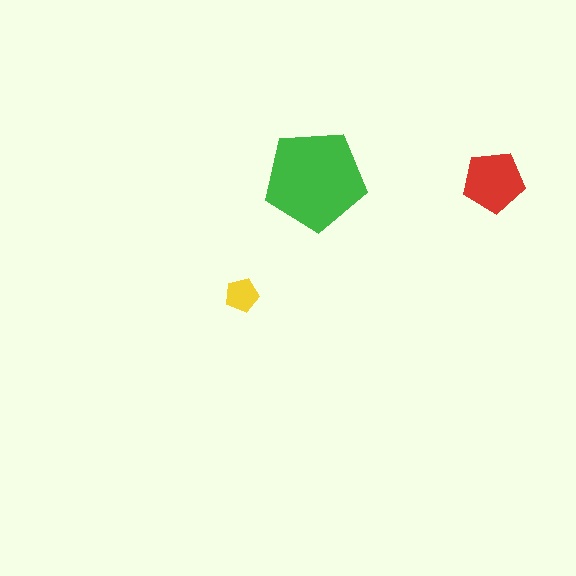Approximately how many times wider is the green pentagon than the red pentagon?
About 1.5 times wider.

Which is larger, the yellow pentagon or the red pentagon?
The red one.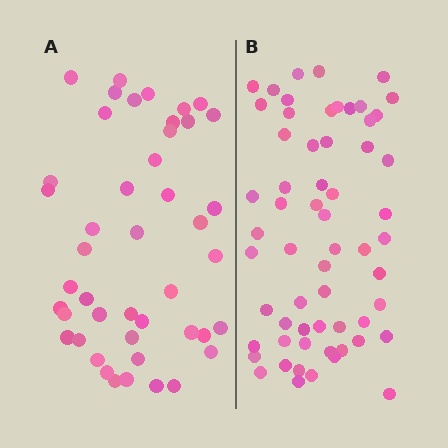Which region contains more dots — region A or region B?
Region B (the right region) has more dots.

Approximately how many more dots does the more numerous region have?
Region B has approximately 15 more dots than region A.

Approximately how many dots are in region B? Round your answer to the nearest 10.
About 60 dots.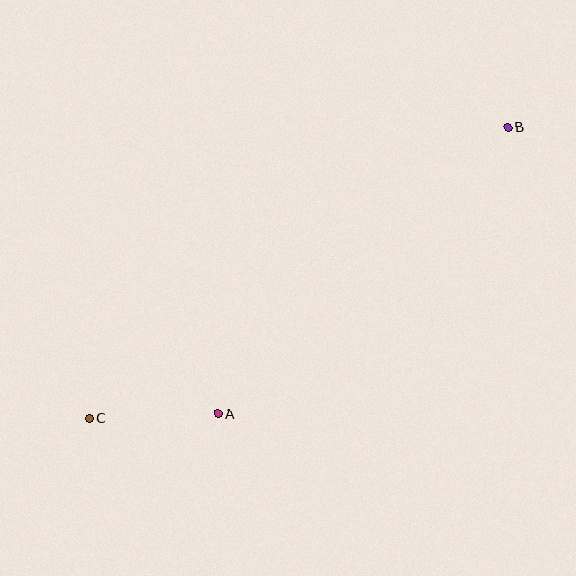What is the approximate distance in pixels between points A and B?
The distance between A and B is approximately 407 pixels.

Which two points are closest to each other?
Points A and C are closest to each other.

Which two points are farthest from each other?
Points B and C are farthest from each other.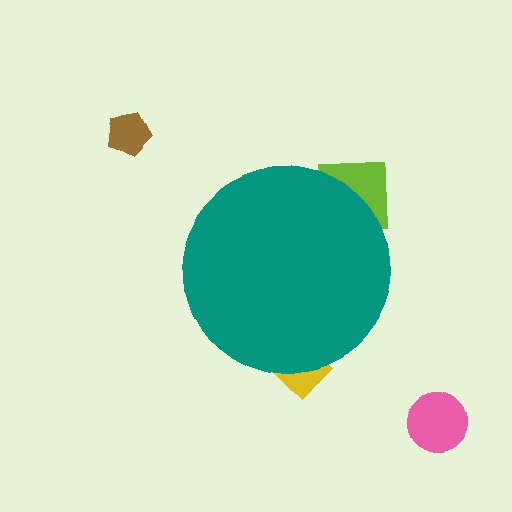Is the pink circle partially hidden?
No, the pink circle is fully visible.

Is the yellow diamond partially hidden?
Yes, the yellow diamond is partially hidden behind the teal circle.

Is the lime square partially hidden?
Yes, the lime square is partially hidden behind the teal circle.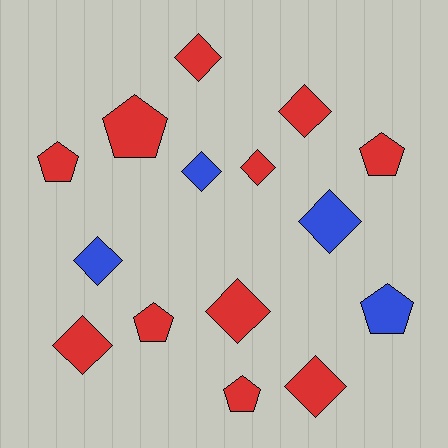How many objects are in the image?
There are 15 objects.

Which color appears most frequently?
Red, with 11 objects.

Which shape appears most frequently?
Diamond, with 9 objects.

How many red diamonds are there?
There are 6 red diamonds.